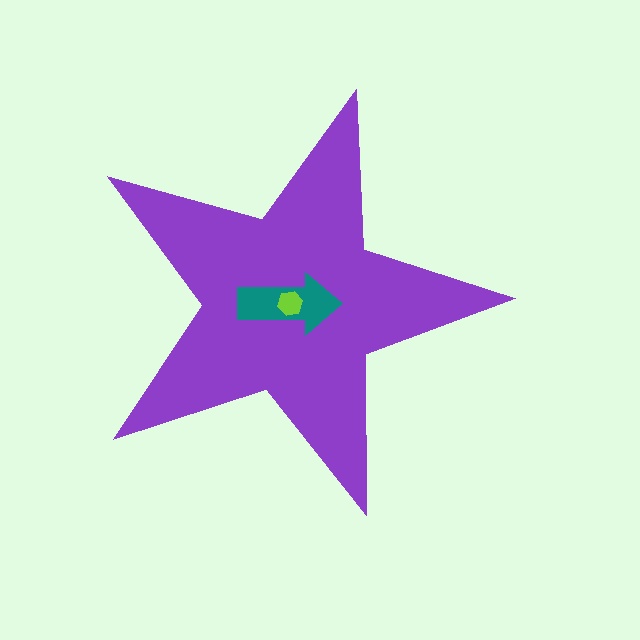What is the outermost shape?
The purple star.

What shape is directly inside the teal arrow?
The lime hexagon.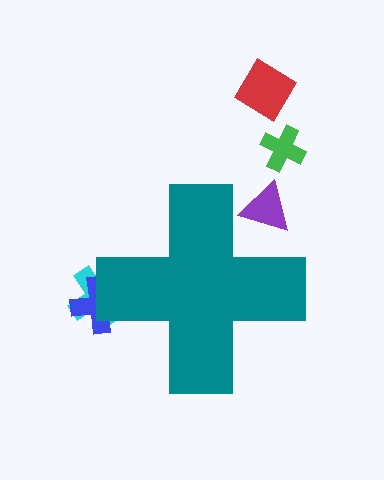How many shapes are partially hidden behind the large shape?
3 shapes are partially hidden.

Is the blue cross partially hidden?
Yes, the blue cross is partially hidden behind the teal cross.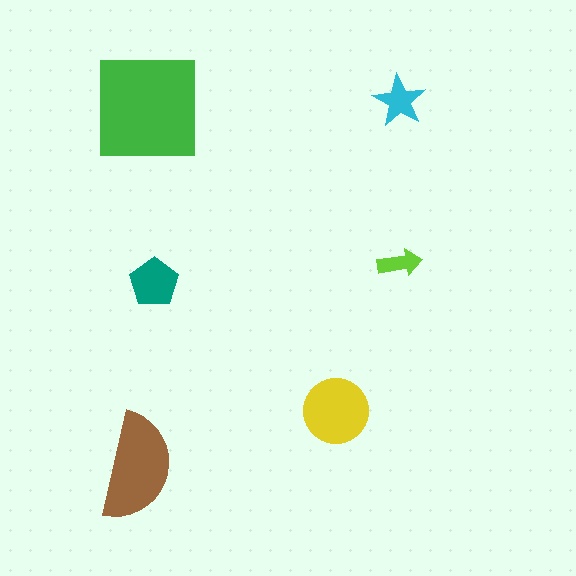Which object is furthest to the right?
The lime arrow is rightmost.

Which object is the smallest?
The lime arrow.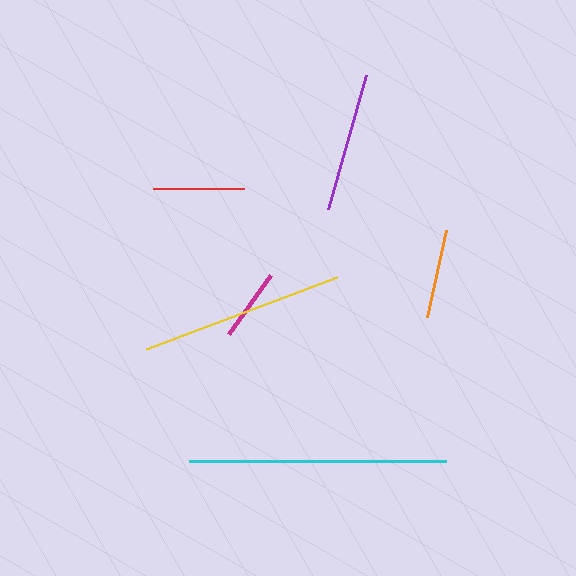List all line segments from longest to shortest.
From longest to shortest: cyan, yellow, purple, red, orange, magenta.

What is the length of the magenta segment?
The magenta segment is approximately 73 pixels long.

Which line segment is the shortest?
The magenta line is the shortest at approximately 73 pixels.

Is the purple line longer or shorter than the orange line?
The purple line is longer than the orange line.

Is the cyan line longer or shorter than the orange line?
The cyan line is longer than the orange line.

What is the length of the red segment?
The red segment is approximately 91 pixels long.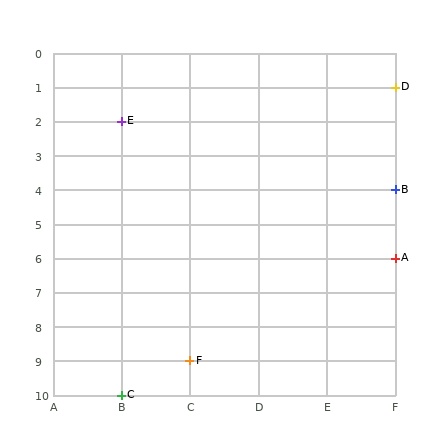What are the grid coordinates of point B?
Point B is at grid coordinates (F, 4).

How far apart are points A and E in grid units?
Points A and E are 4 columns and 4 rows apart (about 5.7 grid units diagonally).